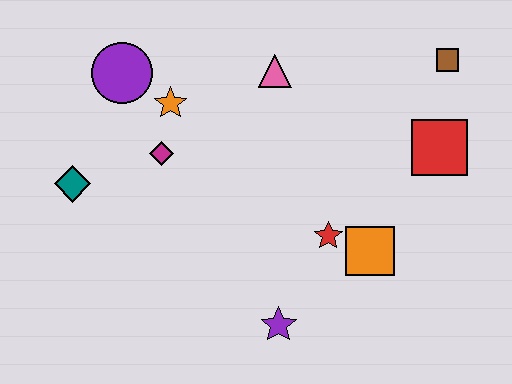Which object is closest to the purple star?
The red star is closest to the purple star.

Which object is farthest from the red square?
The teal diamond is farthest from the red square.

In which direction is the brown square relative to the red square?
The brown square is above the red square.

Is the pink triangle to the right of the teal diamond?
Yes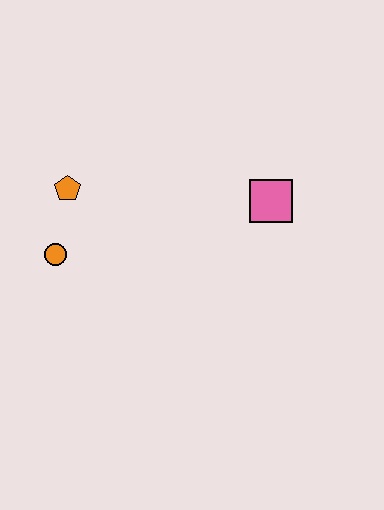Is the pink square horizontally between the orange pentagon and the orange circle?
No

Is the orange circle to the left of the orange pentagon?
Yes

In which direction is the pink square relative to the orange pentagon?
The pink square is to the right of the orange pentagon.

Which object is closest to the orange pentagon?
The orange circle is closest to the orange pentagon.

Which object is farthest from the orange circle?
The pink square is farthest from the orange circle.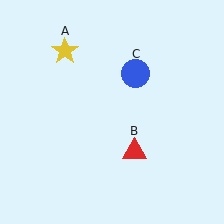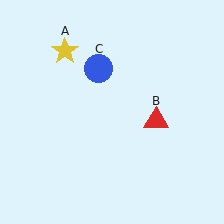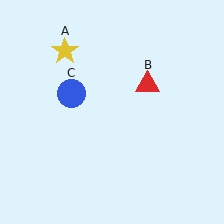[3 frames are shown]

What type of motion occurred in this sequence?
The red triangle (object B), blue circle (object C) rotated counterclockwise around the center of the scene.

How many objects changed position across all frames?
2 objects changed position: red triangle (object B), blue circle (object C).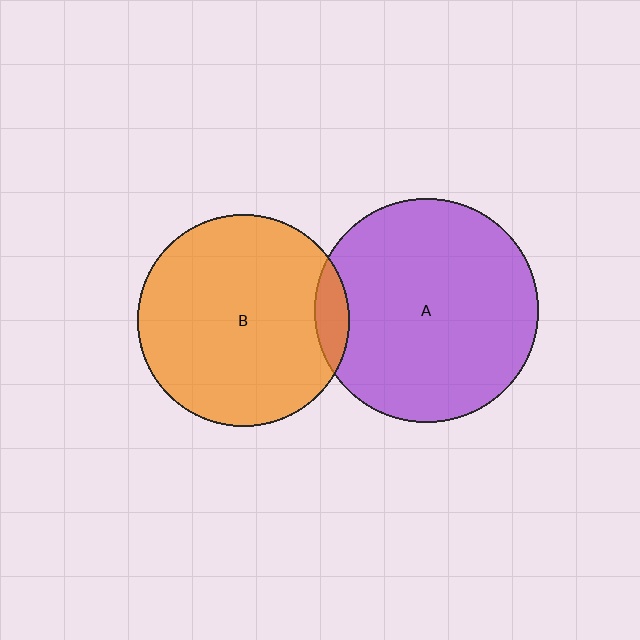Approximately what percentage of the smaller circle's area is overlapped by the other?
Approximately 10%.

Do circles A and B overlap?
Yes.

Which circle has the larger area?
Circle A (purple).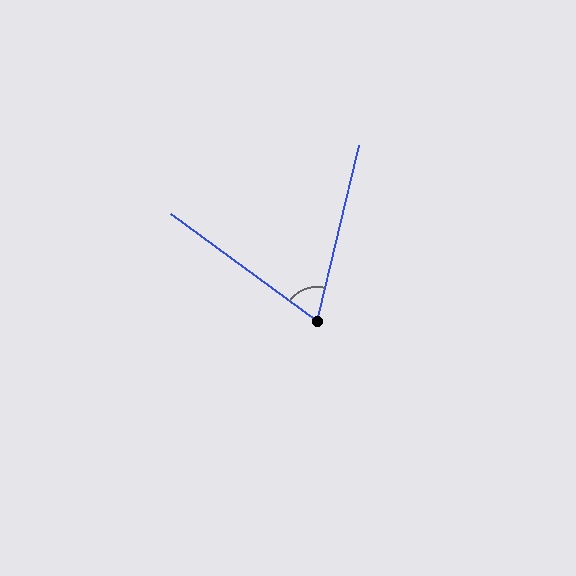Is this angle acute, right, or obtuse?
It is acute.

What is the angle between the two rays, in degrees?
Approximately 67 degrees.